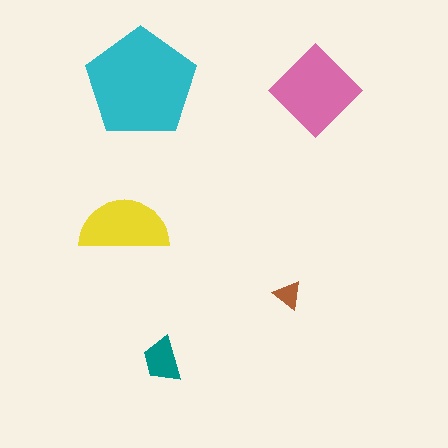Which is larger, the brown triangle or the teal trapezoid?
The teal trapezoid.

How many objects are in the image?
There are 5 objects in the image.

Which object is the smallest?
The brown triangle.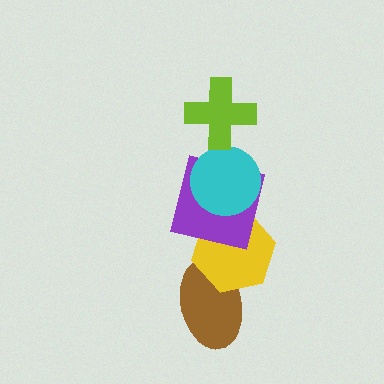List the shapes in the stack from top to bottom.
From top to bottom: the lime cross, the cyan circle, the purple square, the yellow hexagon, the brown ellipse.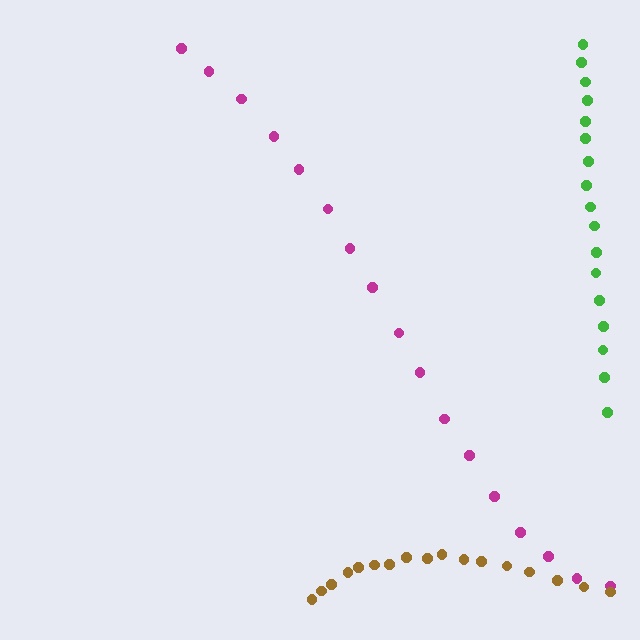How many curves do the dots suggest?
There are 3 distinct paths.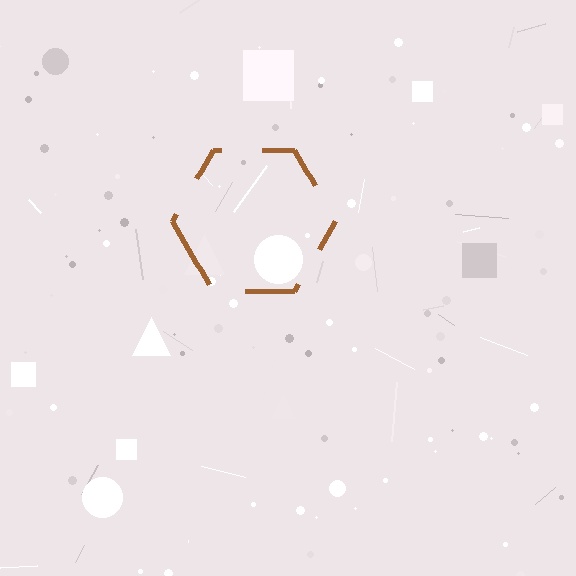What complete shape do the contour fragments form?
The contour fragments form a hexagon.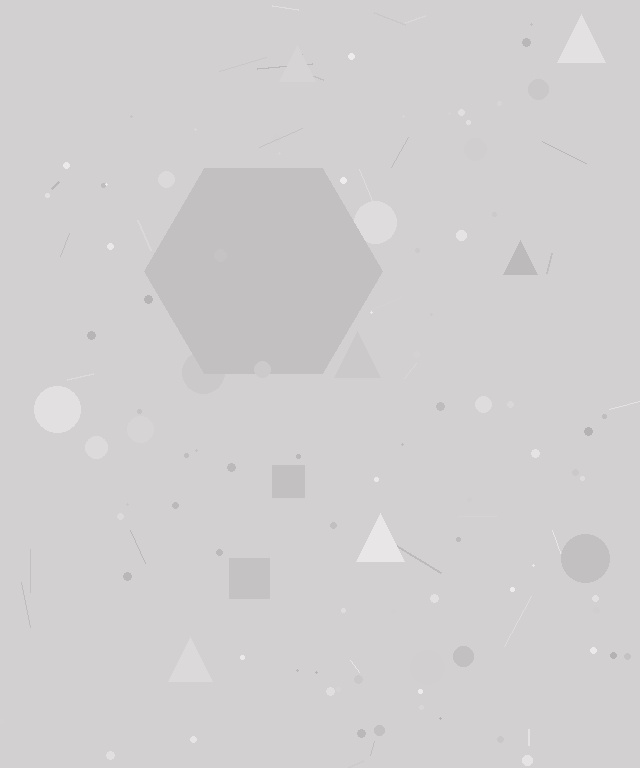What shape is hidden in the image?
A hexagon is hidden in the image.